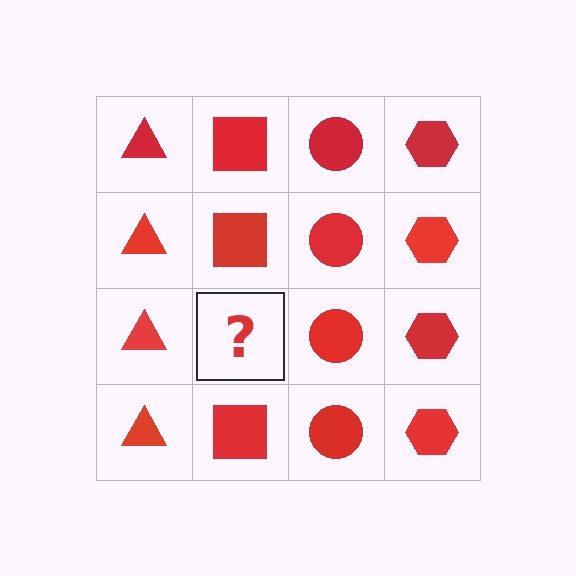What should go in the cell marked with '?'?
The missing cell should contain a red square.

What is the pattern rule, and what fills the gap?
The rule is that each column has a consistent shape. The gap should be filled with a red square.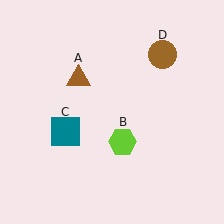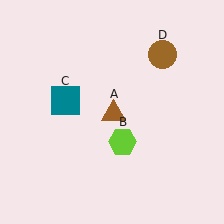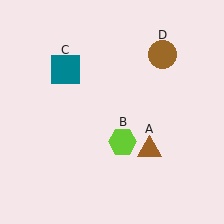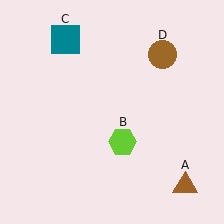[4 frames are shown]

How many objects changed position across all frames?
2 objects changed position: brown triangle (object A), teal square (object C).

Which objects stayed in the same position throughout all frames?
Lime hexagon (object B) and brown circle (object D) remained stationary.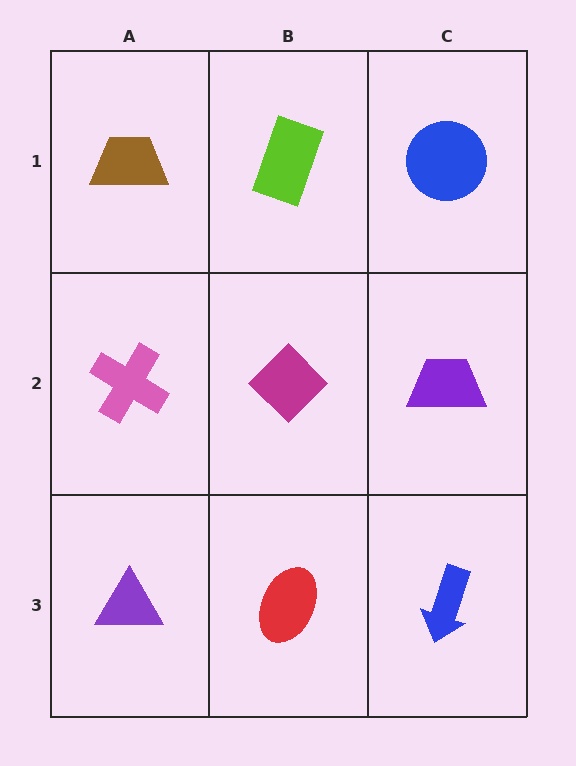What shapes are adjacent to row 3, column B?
A magenta diamond (row 2, column B), a purple triangle (row 3, column A), a blue arrow (row 3, column C).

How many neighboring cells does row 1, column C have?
2.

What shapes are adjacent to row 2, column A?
A brown trapezoid (row 1, column A), a purple triangle (row 3, column A), a magenta diamond (row 2, column B).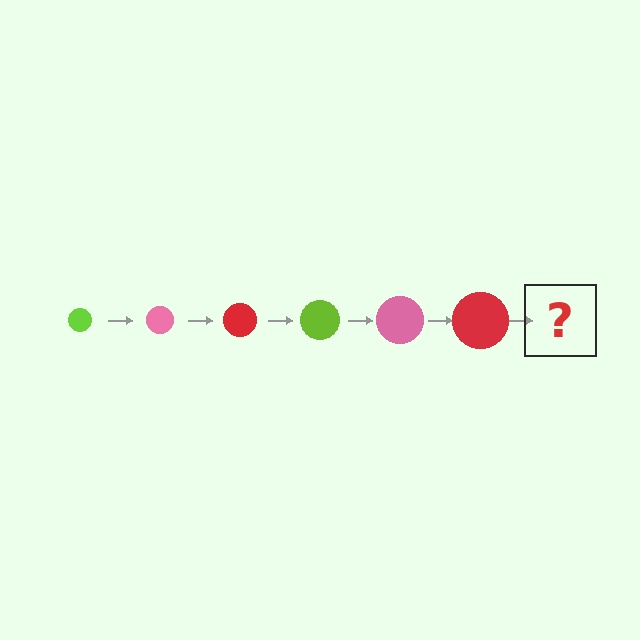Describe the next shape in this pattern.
It should be a lime circle, larger than the previous one.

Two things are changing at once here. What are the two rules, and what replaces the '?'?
The two rules are that the circle grows larger each step and the color cycles through lime, pink, and red. The '?' should be a lime circle, larger than the previous one.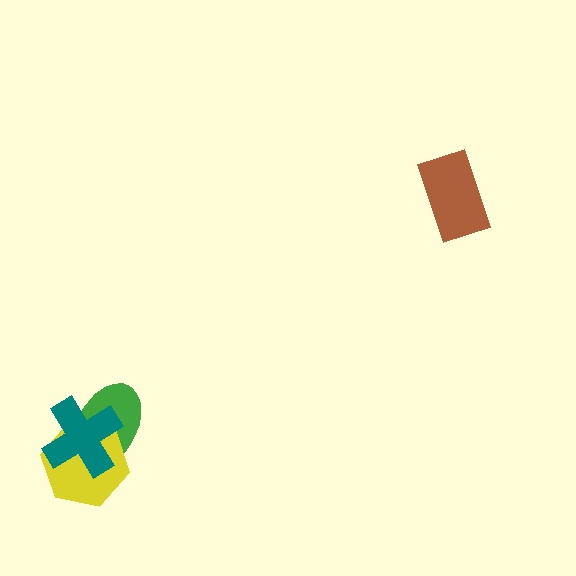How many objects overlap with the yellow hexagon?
2 objects overlap with the yellow hexagon.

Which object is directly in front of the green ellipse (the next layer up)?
The yellow hexagon is directly in front of the green ellipse.